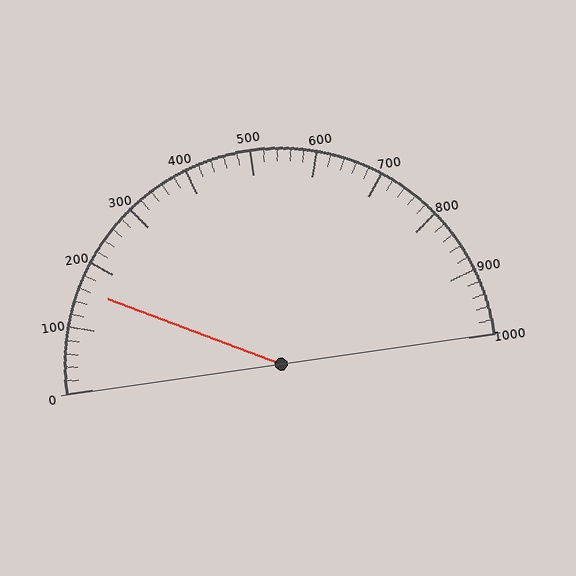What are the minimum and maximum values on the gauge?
The gauge ranges from 0 to 1000.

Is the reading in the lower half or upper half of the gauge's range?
The reading is in the lower half of the range (0 to 1000).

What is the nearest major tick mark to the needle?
The nearest major tick mark is 200.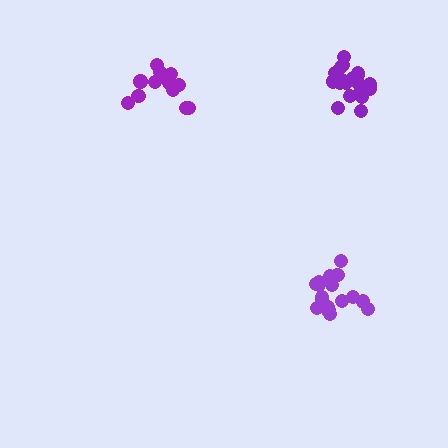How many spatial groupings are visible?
There are 3 spatial groupings.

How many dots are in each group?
Group 1: 13 dots, Group 2: 19 dots, Group 3: 18 dots (50 total).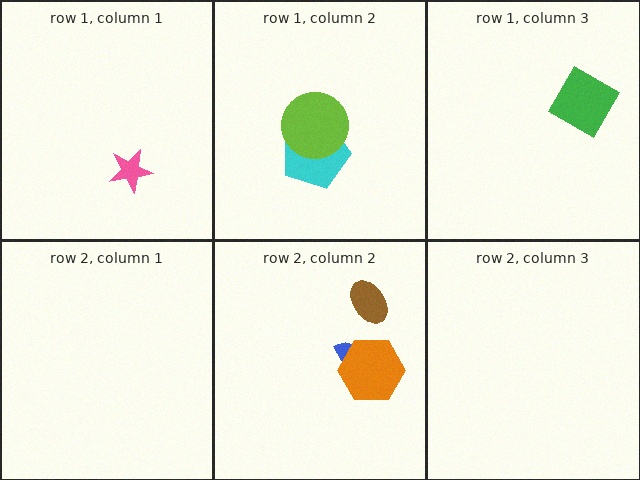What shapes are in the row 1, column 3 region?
The green diamond.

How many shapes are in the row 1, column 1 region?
1.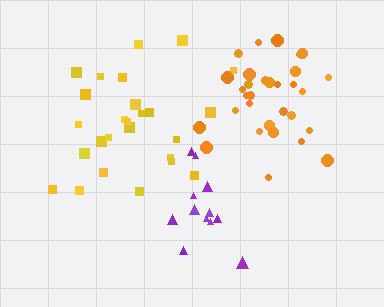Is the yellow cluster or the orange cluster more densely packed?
Orange.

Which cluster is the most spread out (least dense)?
Yellow.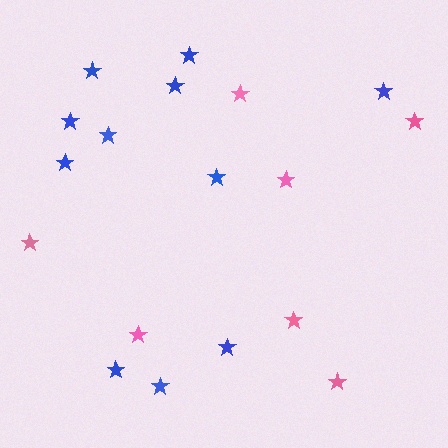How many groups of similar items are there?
There are 2 groups: one group of blue stars (11) and one group of pink stars (7).